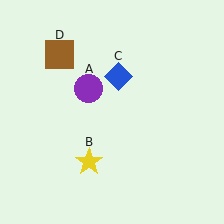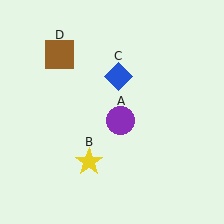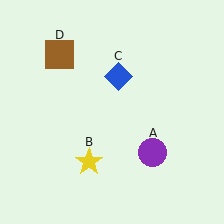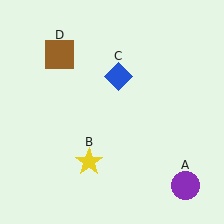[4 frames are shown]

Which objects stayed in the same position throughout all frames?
Yellow star (object B) and blue diamond (object C) and brown square (object D) remained stationary.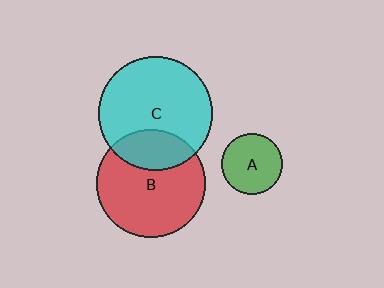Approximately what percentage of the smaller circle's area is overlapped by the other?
Approximately 25%.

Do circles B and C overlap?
Yes.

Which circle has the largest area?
Circle C (cyan).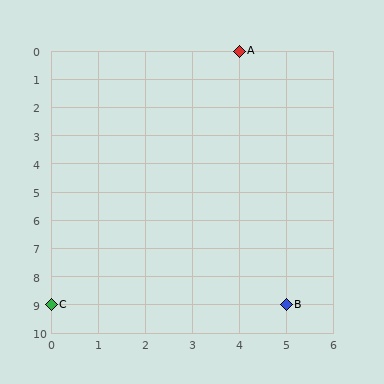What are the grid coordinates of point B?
Point B is at grid coordinates (5, 9).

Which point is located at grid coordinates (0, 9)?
Point C is at (0, 9).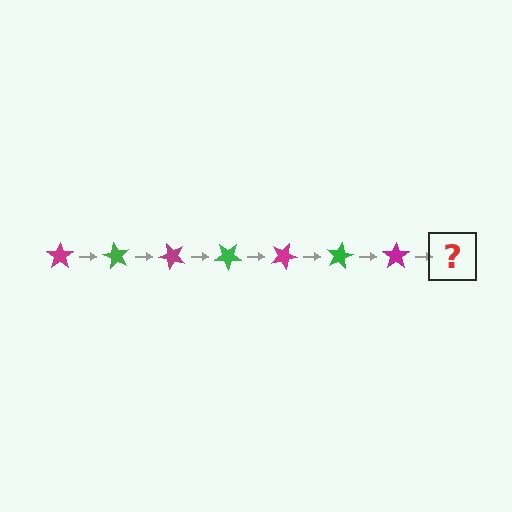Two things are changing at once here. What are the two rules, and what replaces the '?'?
The two rules are that it rotates 60 degrees each step and the color cycles through magenta and green. The '?' should be a green star, rotated 420 degrees from the start.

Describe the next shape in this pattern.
It should be a green star, rotated 420 degrees from the start.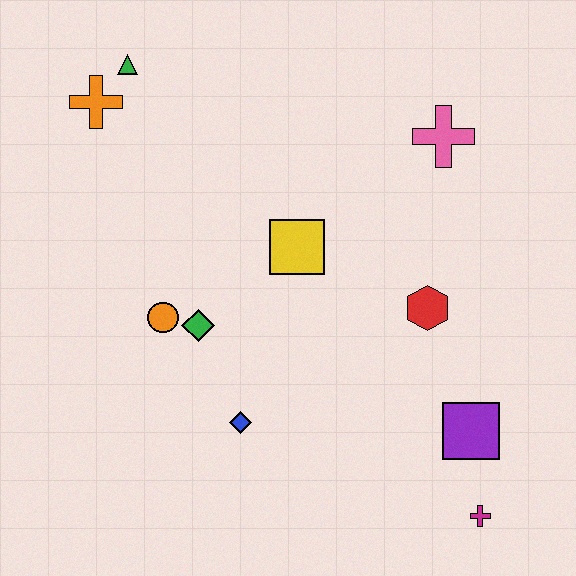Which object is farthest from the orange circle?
The magenta cross is farthest from the orange circle.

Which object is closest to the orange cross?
The green triangle is closest to the orange cross.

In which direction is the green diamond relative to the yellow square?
The green diamond is to the left of the yellow square.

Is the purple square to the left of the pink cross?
No